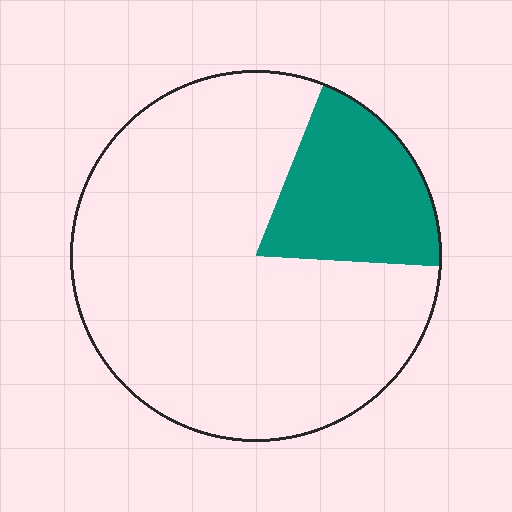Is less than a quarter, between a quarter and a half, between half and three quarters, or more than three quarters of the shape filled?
Less than a quarter.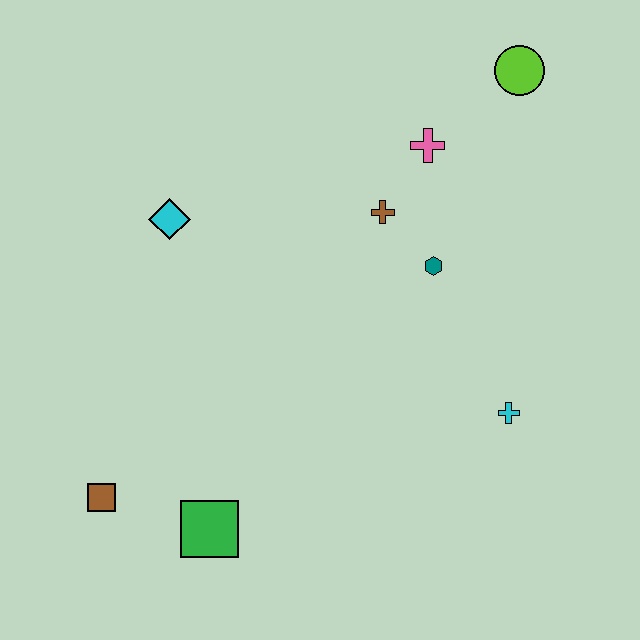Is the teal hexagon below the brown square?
No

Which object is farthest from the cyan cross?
The brown square is farthest from the cyan cross.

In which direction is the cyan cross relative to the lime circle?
The cyan cross is below the lime circle.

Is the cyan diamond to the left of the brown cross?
Yes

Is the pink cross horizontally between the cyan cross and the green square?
Yes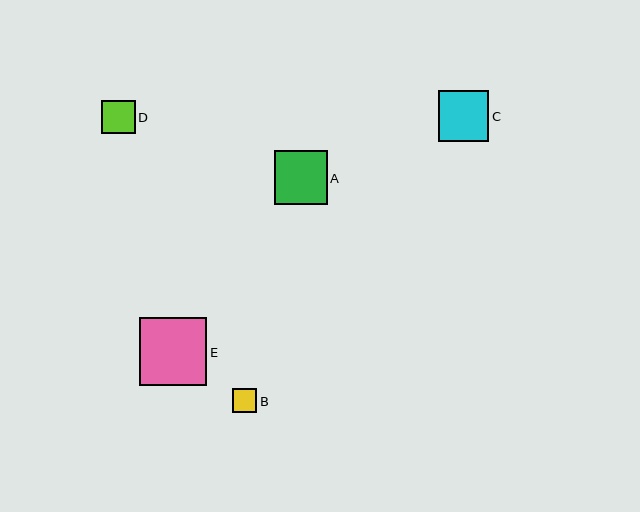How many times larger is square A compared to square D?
Square A is approximately 1.6 times the size of square D.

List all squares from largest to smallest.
From largest to smallest: E, A, C, D, B.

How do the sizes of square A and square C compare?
Square A and square C are approximately the same size.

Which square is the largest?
Square E is the largest with a size of approximately 67 pixels.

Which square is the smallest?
Square B is the smallest with a size of approximately 24 pixels.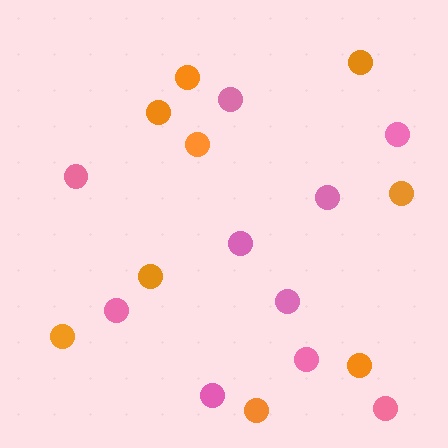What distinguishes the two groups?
There are 2 groups: one group of orange circles (9) and one group of pink circles (10).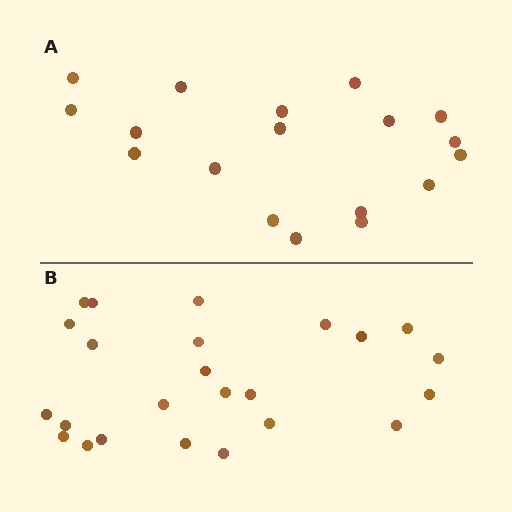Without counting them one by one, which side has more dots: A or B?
Region B (the bottom region) has more dots.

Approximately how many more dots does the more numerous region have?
Region B has about 6 more dots than region A.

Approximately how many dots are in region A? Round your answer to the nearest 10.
About 20 dots. (The exact count is 18, which rounds to 20.)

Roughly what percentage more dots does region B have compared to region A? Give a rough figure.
About 35% more.